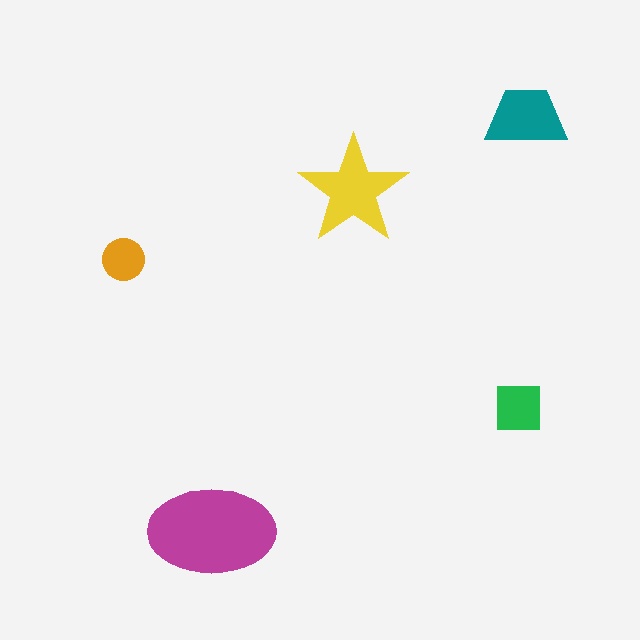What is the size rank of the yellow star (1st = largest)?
2nd.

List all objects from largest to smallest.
The magenta ellipse, the yellow star, the teal trapezoid, the green square, the orange circle.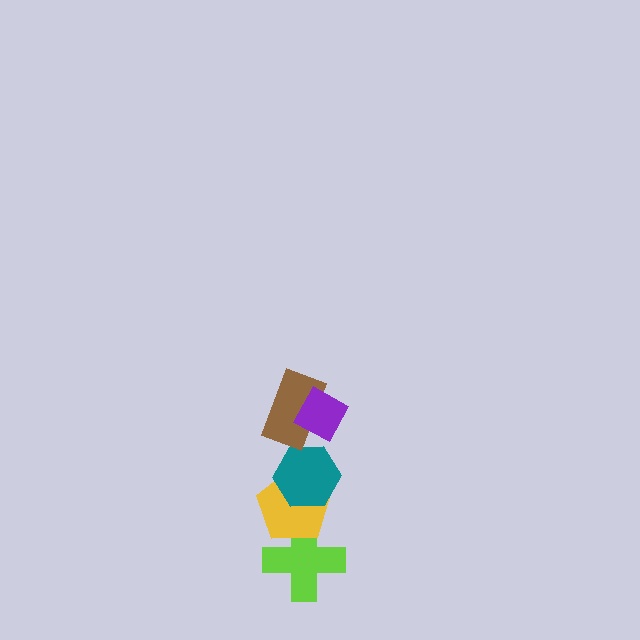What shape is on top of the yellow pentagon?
The teal hexagon is on top of the yellow pentagon.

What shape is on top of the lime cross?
The yellow pentagon is on top of the lime cross.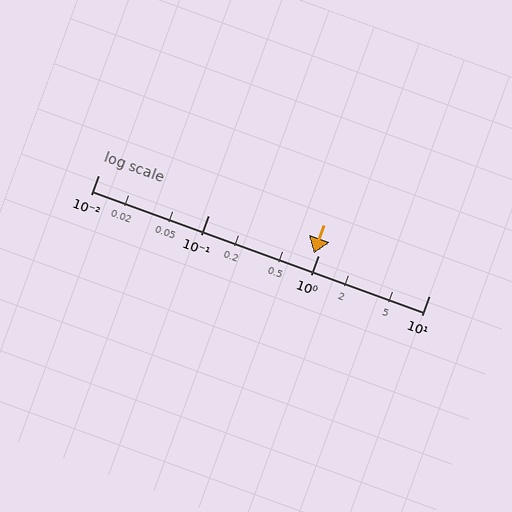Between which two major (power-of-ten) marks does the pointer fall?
The pointer is between 0.1 and 1.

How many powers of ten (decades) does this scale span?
The scale spans 3 decades, from 0.01 to 10.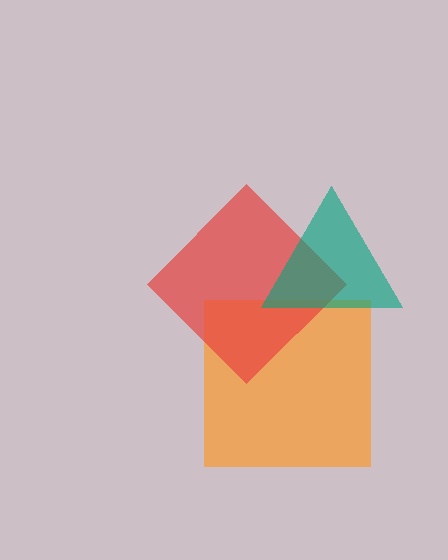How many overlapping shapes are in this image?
There are 3 overlapping shapes in the image.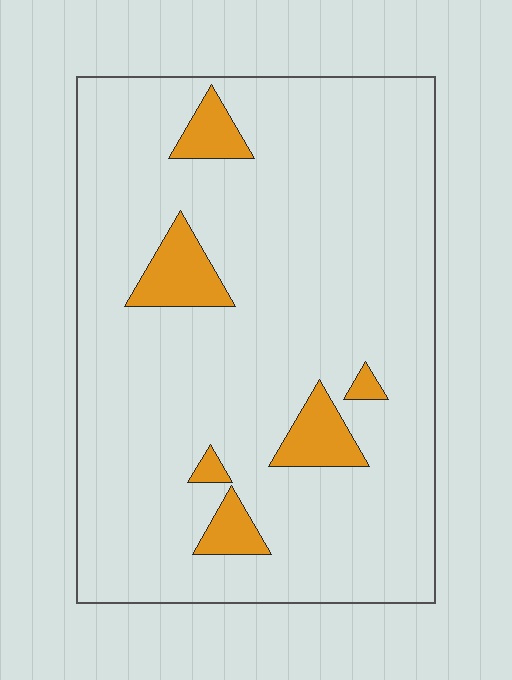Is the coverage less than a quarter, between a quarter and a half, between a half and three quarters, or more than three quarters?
Less than a quarter.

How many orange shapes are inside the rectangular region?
6.